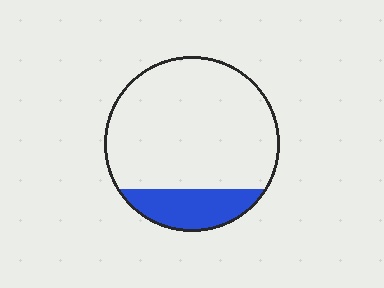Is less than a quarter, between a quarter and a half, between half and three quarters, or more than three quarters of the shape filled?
Less than a quarter.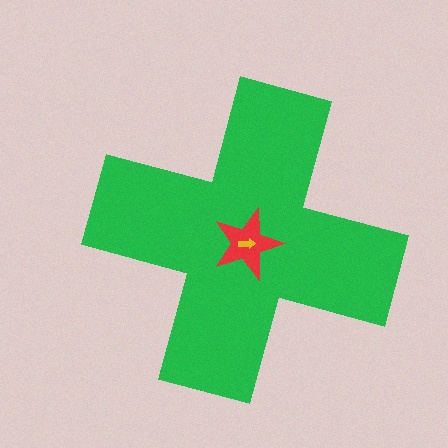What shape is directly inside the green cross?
The red star.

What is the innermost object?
The yellow arrow.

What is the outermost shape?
The green cross.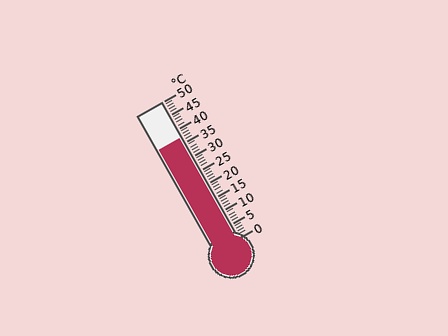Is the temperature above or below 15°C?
The temperature is above 15°C.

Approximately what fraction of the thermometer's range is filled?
The thermometer is filled to approximately 75% of its range.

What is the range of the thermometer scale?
The thermometer scale ranges from 0°C to 50°C.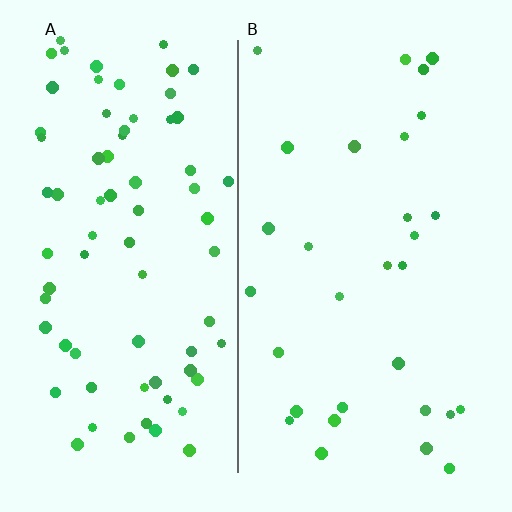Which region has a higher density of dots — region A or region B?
A (the left).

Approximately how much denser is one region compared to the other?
Approximately 2.5× — region A over region B.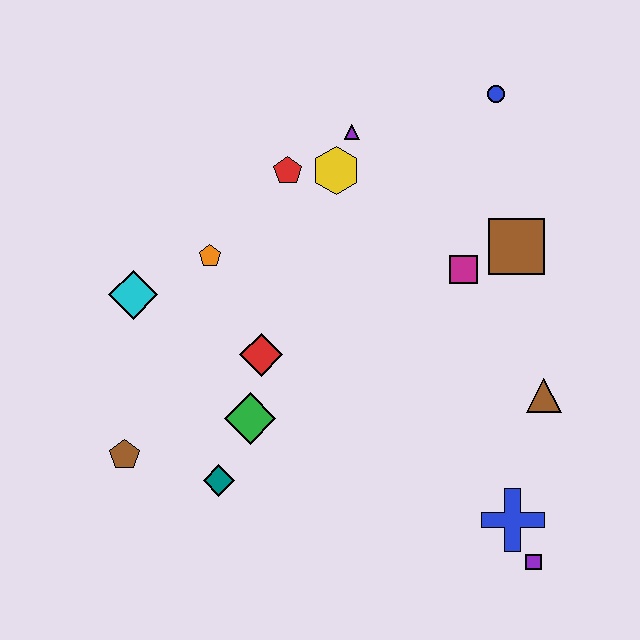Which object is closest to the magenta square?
The brown square is closest to the magenta square.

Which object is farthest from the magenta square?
The brown pentagon is farthest from the magenta square.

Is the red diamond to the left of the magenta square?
Yes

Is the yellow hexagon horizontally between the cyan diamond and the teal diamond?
No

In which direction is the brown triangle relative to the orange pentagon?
The brown triangle is to the right of the orange pentagon.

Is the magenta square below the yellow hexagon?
Yes